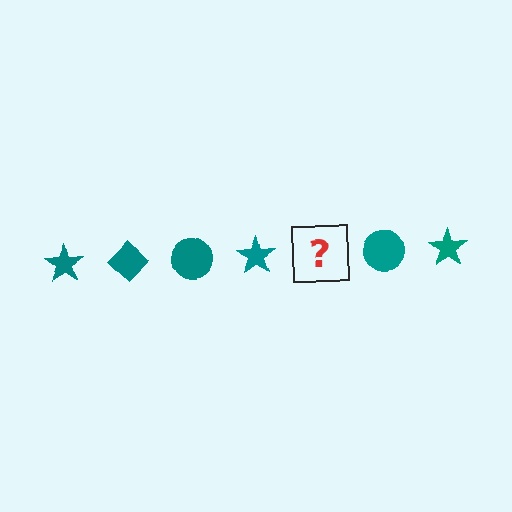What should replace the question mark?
The question mark should be replaced with a teal diamond.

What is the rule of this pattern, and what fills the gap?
The rule is that the pattern cycles through star, diamond, circle shapes in teal. The gap should be filled with a teal diamond.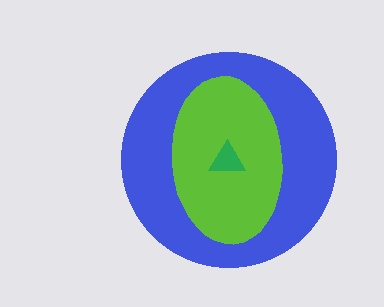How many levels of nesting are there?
3.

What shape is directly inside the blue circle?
The lime ellipse.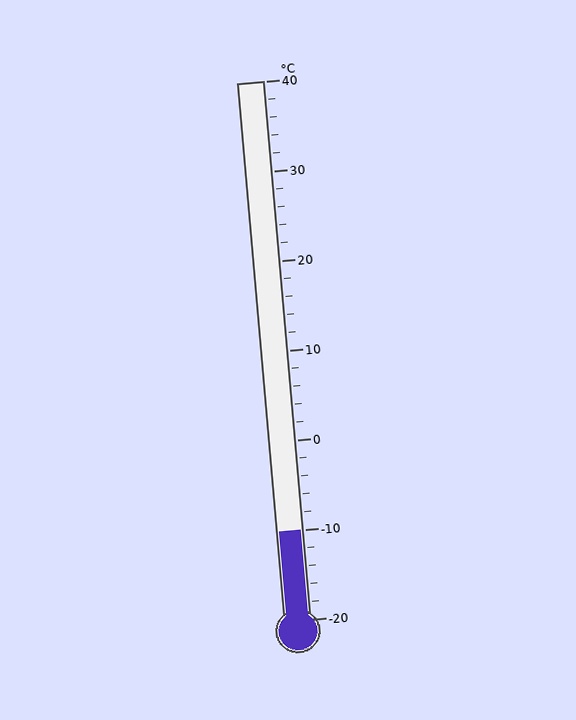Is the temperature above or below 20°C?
The temperature is below 20°C.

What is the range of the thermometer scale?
The thermometer scale ranges from -20°C to 40°C.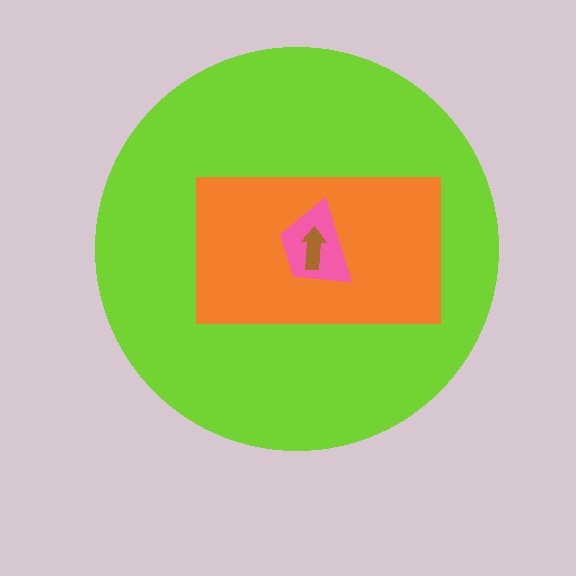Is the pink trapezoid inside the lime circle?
Yes.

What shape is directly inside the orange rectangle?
The pink trapezoid.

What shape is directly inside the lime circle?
The orange rectangle.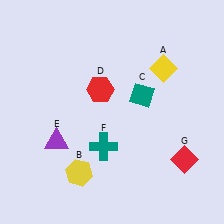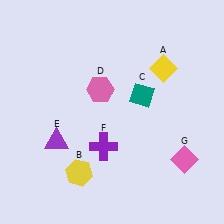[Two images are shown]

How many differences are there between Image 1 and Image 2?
There are 3 differences between the two images.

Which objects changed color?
D changed from red to pink. F changed from teal to purple. G changed from red to pink.